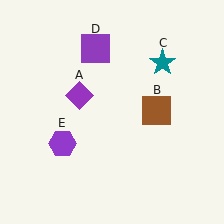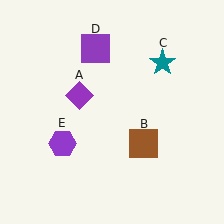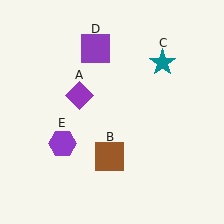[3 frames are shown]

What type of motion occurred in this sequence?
The brown square (object B) rotated clockwise around the center of the scene.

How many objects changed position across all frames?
1 object changed position: brown square (object B).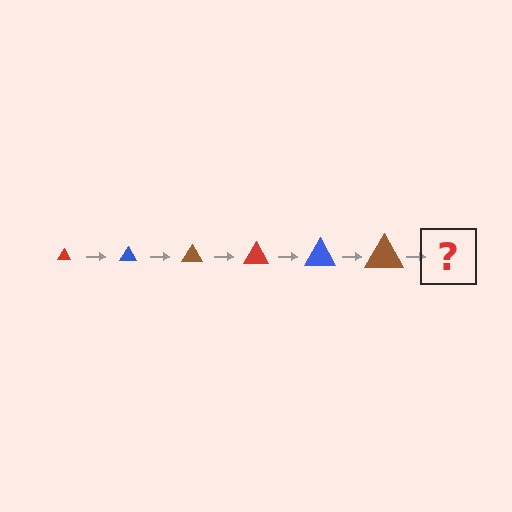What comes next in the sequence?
The next element should be a red triangle, larger than the previous one.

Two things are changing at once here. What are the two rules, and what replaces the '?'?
The two rules are that the triangle grows larger each step and the color cycles through red, blue, and brown. The '?' should be a red triangle, larger than the previous one.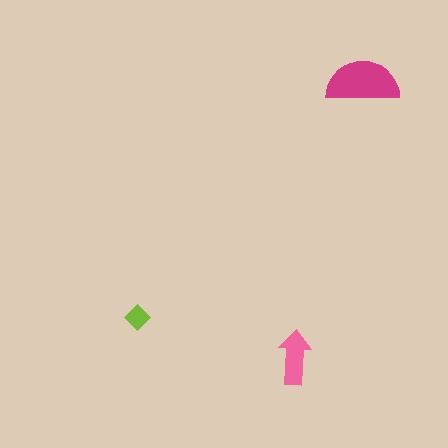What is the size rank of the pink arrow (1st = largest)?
2nd.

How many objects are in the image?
There are 3 objects in the image.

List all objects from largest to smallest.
The magenta semicircle, the pink arrow, the lime diamond.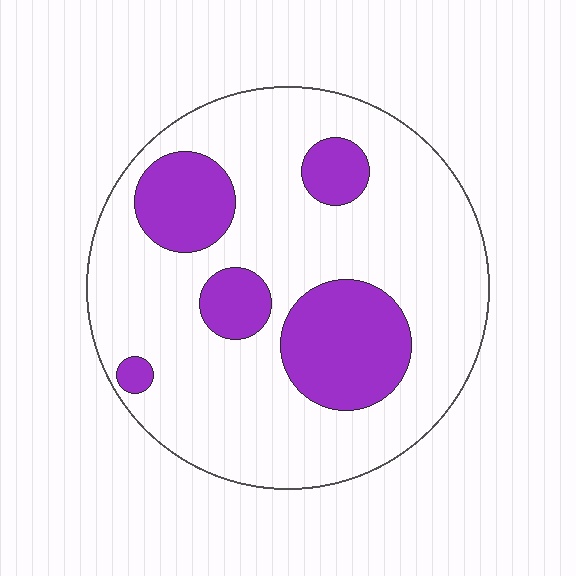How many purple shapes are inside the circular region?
5.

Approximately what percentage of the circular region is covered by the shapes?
Approximately 25%.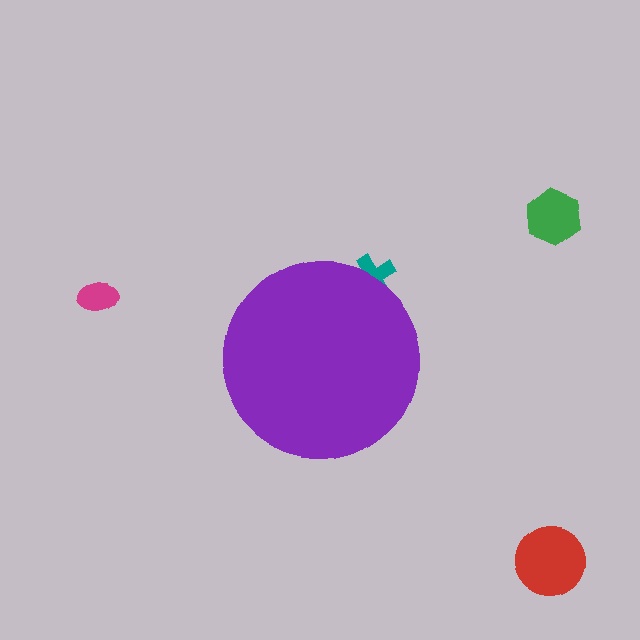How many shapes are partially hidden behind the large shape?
1 shape is partially hidden.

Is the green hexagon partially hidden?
No, the green hexagon is fully visible.